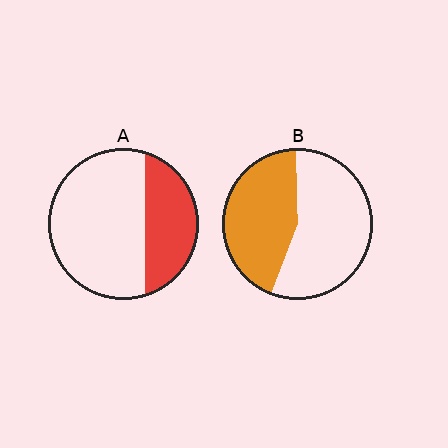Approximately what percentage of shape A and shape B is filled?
A is approximately 30% and B is approximately 45%.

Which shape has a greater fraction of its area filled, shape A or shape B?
Shape B.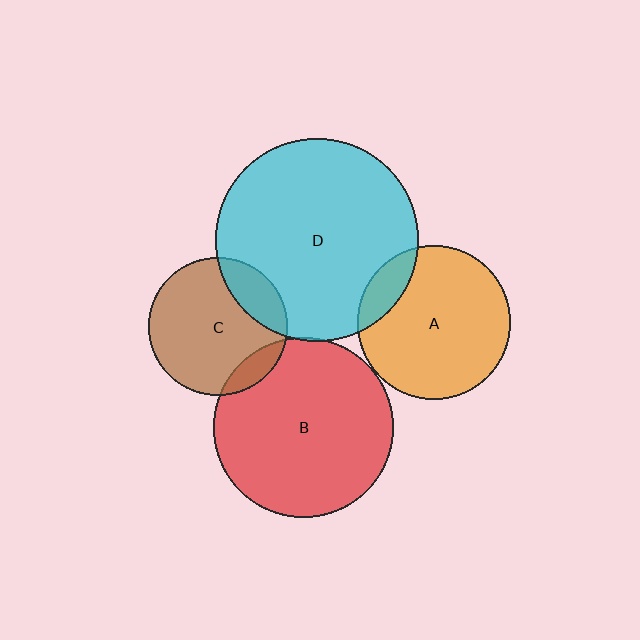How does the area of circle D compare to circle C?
Approximately 2.1 times.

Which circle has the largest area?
Circle D (cyan).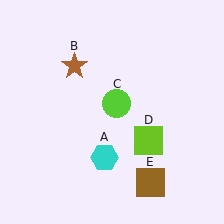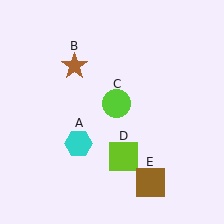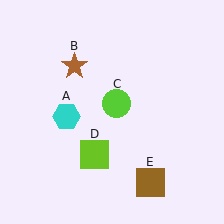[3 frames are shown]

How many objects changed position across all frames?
2 objects changed position: cyan hexagon (object A), lime square (object D).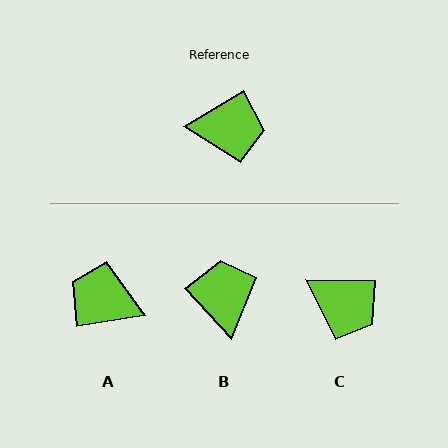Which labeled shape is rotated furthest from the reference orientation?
A, about 158 degrees away.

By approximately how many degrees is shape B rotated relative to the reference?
Approximately 101 degrees counter-clockwise.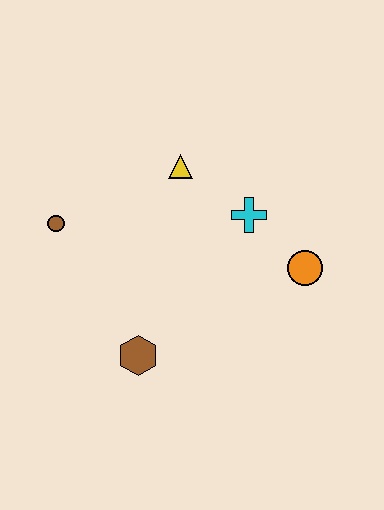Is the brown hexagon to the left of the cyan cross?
Yes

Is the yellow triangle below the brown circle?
No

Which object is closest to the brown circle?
The yellow triangle is closest to the brown circle.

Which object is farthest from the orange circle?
The brown circle is farthest from the orange circle.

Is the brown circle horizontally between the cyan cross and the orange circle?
No